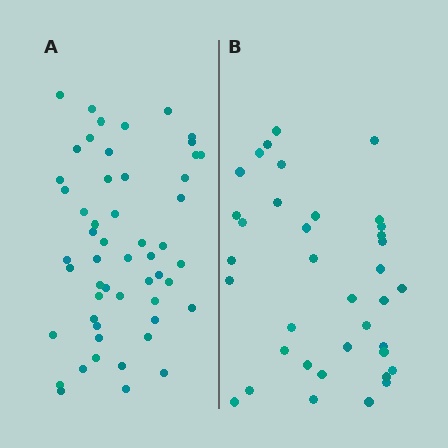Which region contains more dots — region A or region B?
Region A (the left region) has more dots.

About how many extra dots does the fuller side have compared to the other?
Region A has approximately 15 more dots than region B.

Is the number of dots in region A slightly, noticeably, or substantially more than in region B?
Region A has noticeably more, but not dramatically so. The ratio is roughly 1.4 to 1.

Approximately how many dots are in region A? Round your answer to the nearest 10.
About 50 dots. (The exact count is 53, which rounds to 50.)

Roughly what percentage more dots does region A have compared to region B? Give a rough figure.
About 45% more.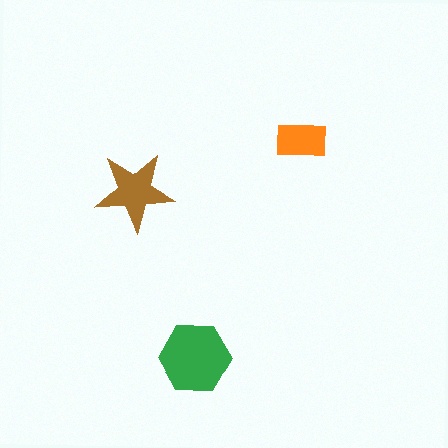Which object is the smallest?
The orange rectangle.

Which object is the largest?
The green hexagon.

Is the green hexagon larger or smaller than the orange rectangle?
Larger.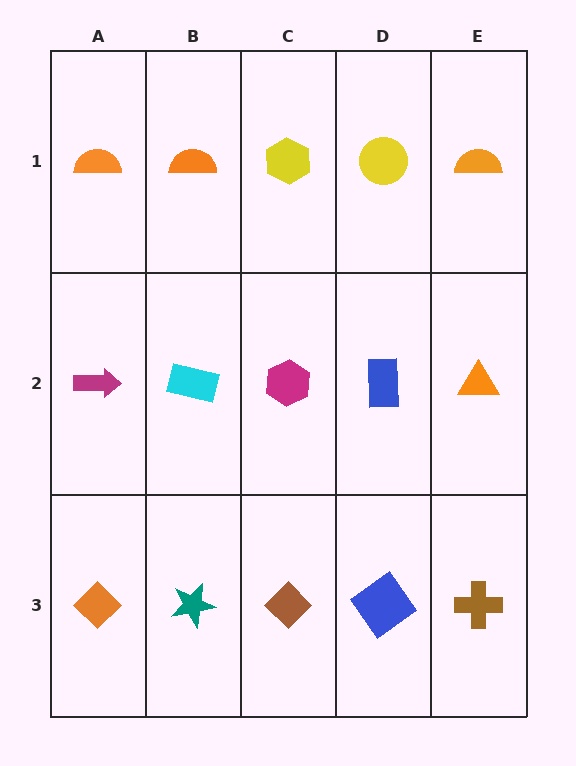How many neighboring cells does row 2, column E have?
3.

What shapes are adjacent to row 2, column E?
An orange semicircle (row 1, column E), a brown cross (row 3, column E), a blue rectangle (row 2, column D).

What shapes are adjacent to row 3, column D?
A blue rectangle (row 2, column D), a brown diamond (row 3, column C), a brown cross (row 3, column E).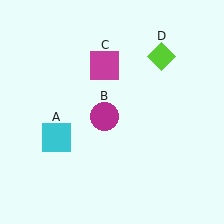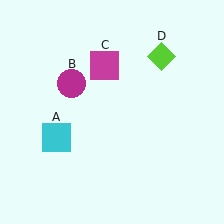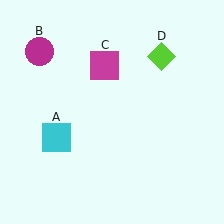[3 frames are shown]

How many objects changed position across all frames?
1 object changed position: magenta circle (object B).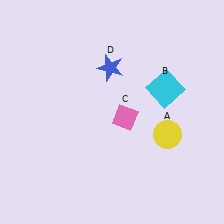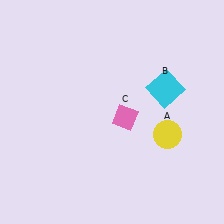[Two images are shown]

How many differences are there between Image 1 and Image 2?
There is 1 difference between the two images.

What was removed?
The blue star (D) was removed in Image 2.